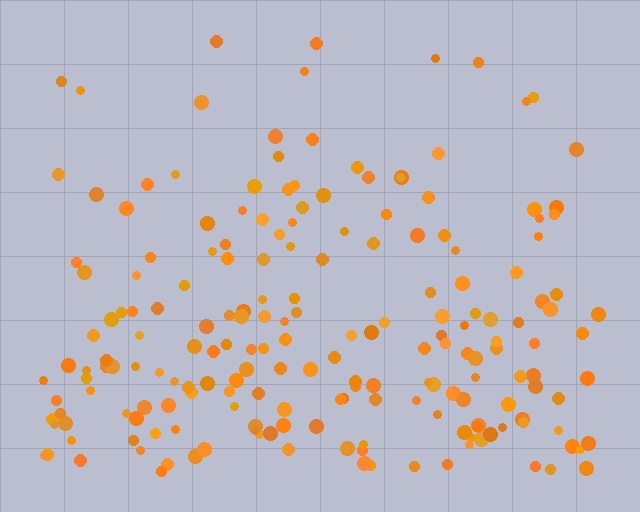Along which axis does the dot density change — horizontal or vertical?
Vertical.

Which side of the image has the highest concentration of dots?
The bottom.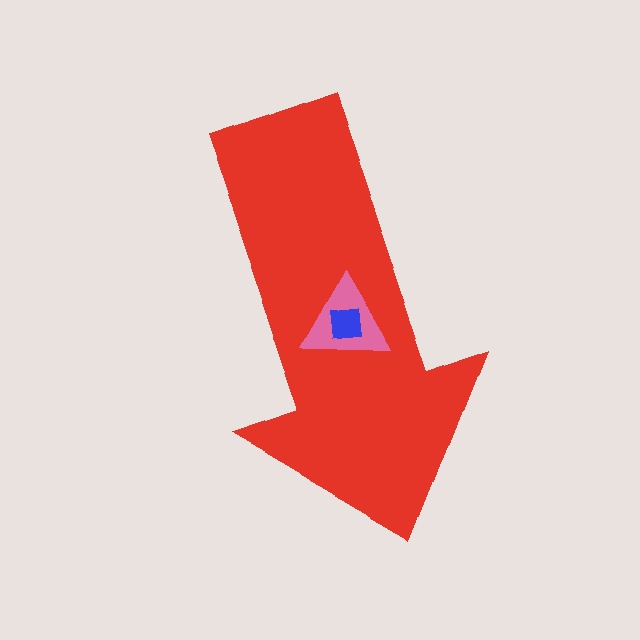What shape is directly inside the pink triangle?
The blue square.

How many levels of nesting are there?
3.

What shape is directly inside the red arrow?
The pink triangle.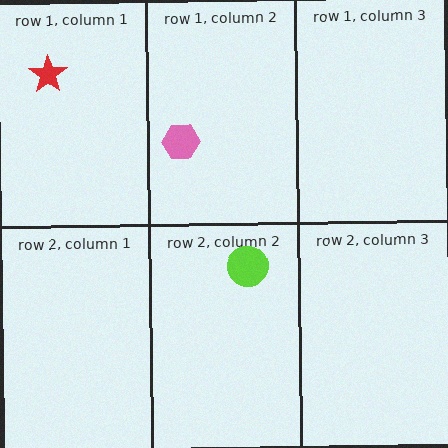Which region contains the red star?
The row 1, column 1 region.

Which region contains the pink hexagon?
The row 1, column 2 region.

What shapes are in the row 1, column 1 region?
The red star.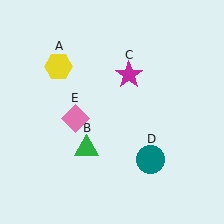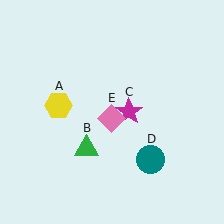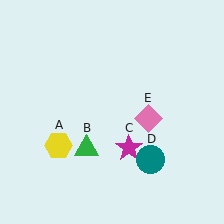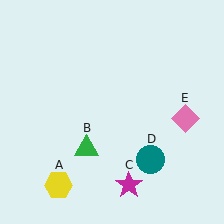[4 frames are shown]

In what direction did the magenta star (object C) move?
The magenta star (object C) moved down.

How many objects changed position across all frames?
3 objects changed position: yellow hexagon (object A), magenta star (object C), pink diamond (object E).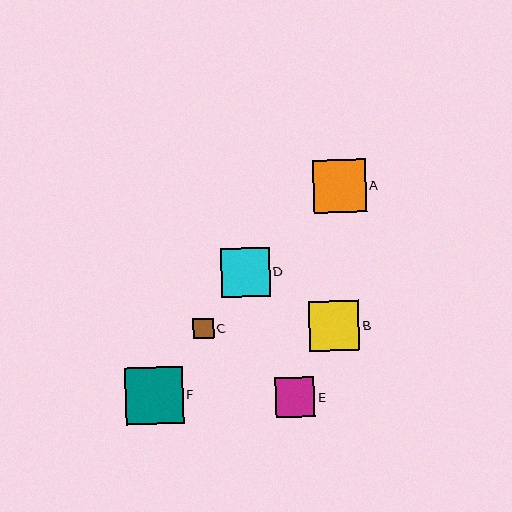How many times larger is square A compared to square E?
Square A is approximately 1.3 times the size of square E.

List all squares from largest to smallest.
From largest to smallest: F, A, B, D, E, C.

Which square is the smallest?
Square C is the smallest with a size of approximately 21 pixels.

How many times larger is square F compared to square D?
Square F is approximately 1.2 times the size of square D.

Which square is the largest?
Square F is the largest with a size of approximately 58 pixels.